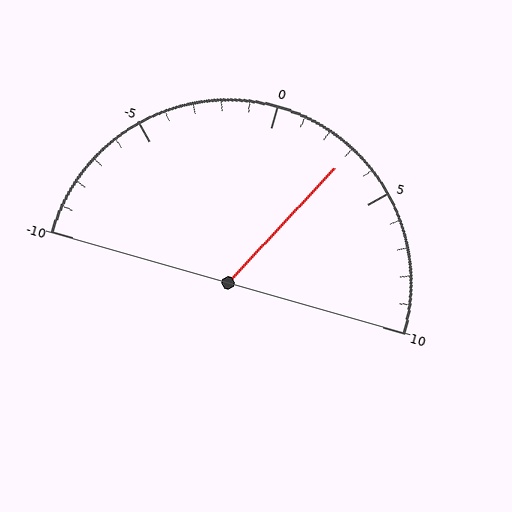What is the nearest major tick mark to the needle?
The nearest major tick mark is 5.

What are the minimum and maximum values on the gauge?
The gauge ranges from -10 to 10.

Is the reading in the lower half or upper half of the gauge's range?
The reading is in the upper half of the range (-10 to 10).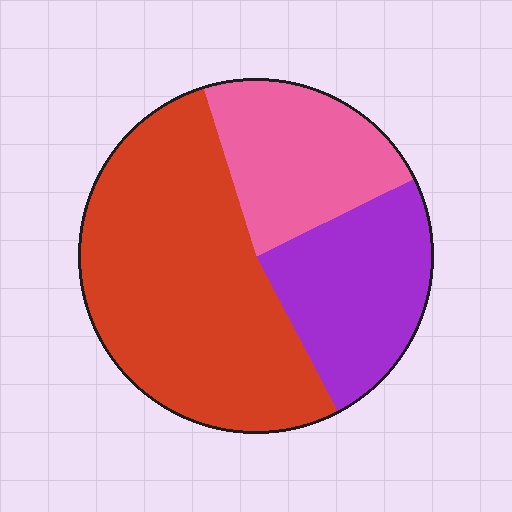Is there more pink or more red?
Red.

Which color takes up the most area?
Red, at roughly 55%.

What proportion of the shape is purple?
Purple takes up about one quarter (1/4) of the shape.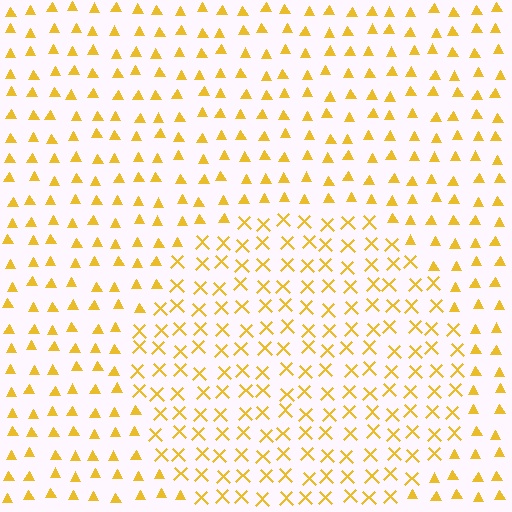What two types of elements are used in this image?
The image uses X marks inside the circle region and triangles outside it.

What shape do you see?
I see a circle.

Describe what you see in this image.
The image is filled with small yellow elements arranged in a uniform grid. A circle-shaped region contains X marks, while the surrounding area contains triangles. The boundary is defined purely by the change in element shape.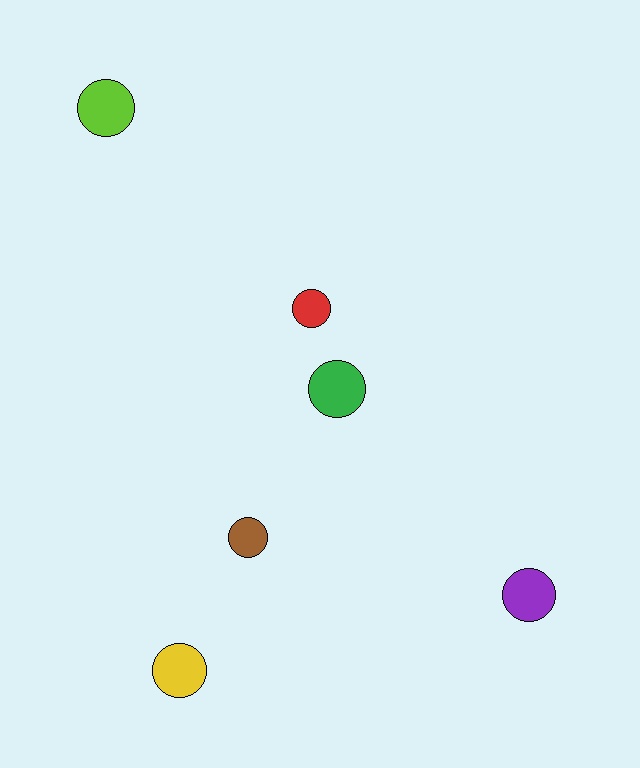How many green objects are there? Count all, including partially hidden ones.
There is 1 green object.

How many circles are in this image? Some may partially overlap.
There are 6 circles.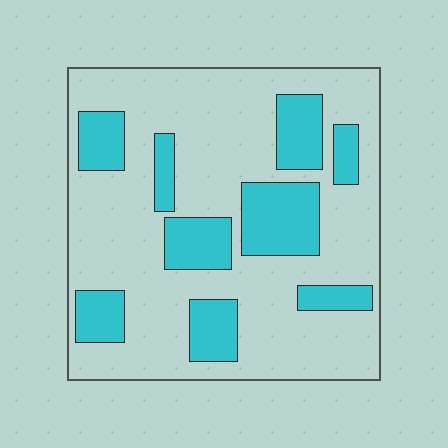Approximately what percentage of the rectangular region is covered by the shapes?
Approximately 25%.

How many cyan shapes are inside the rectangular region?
9.